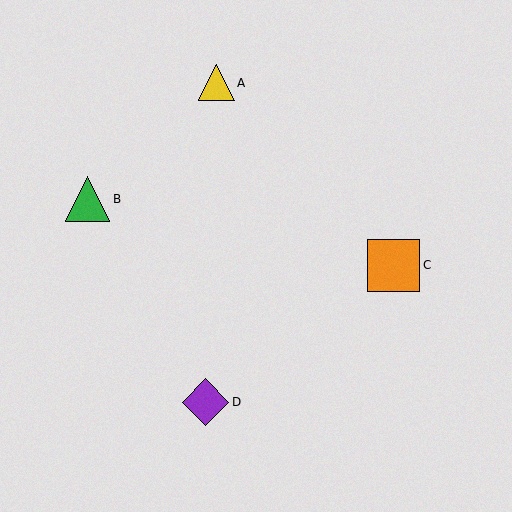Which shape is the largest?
The orange square (labeled C) is the largest.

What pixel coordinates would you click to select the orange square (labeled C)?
Click at (393, 265) to select the orange square C.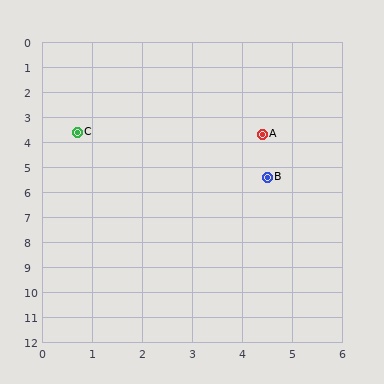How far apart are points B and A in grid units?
Points B and A are about 1.7 grid units apart.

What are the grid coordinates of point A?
Point A is at approximately (4.4, 3.7).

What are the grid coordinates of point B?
Point B is at approximately (4.5, 5.4).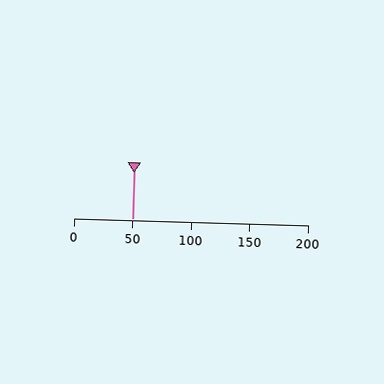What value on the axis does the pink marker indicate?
The marker indicates approximately 50.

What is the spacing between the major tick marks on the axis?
The major ticks are spaced 50 apart.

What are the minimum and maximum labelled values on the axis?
The axis runs from 0 to 200.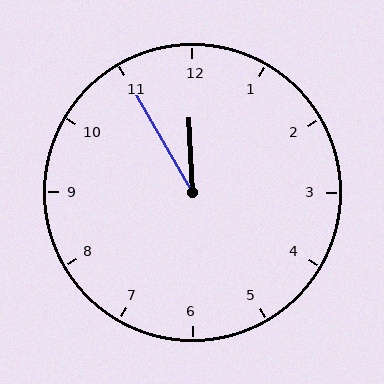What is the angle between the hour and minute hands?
Approximately 28 degrees.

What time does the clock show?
11:55.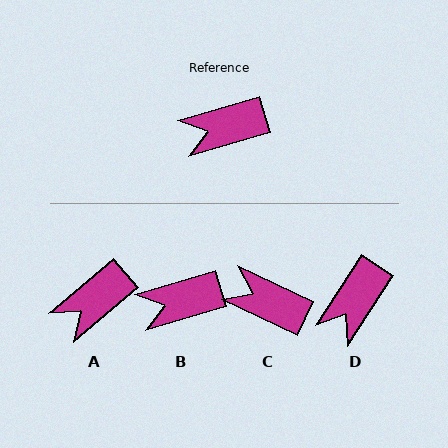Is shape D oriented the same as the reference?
No, it is off by about 40 degrees.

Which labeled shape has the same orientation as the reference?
B.